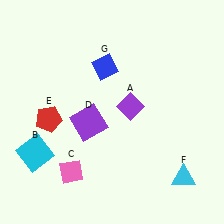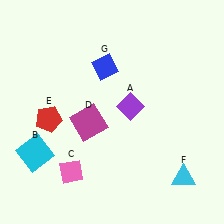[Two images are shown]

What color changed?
The square (D) changed from purple in Image 1 to magenta in Image 2.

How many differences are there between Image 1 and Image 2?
There is 1 difference between the two images.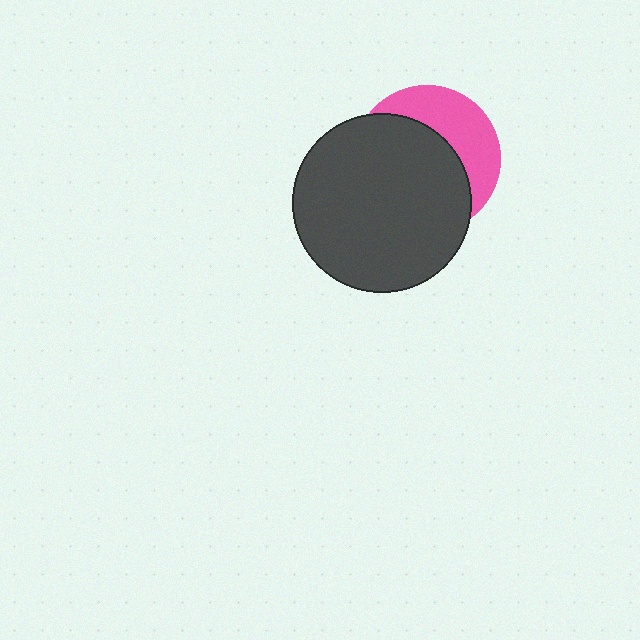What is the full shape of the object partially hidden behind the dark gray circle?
The partially hidden object is a pink circle.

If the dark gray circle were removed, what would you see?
You would see the complete pink circle.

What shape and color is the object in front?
The object in front is a dark gray circle.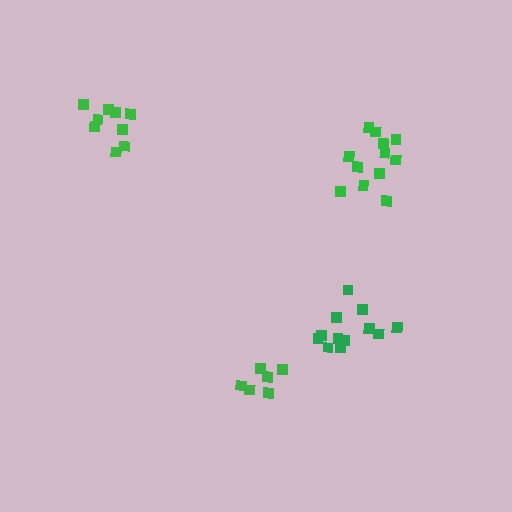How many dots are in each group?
Group 1: 12 dots, Group 2: 6 dots, Group 3: 9 dots, Group 4: 12 dots (39 total).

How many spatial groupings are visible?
There are 4 spatial groupings.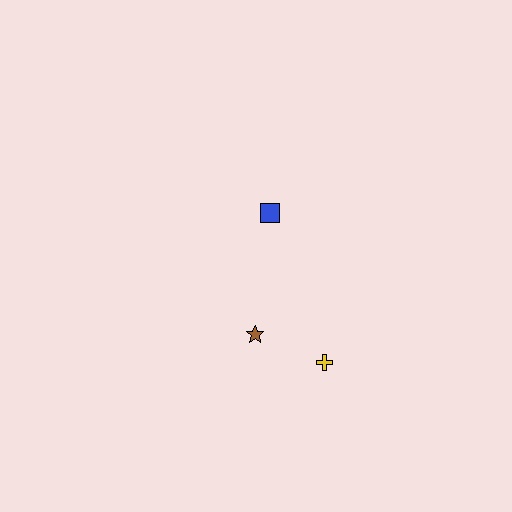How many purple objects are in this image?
There are no purple objects.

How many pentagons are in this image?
There are no pentagons.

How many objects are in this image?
There are 3 objects.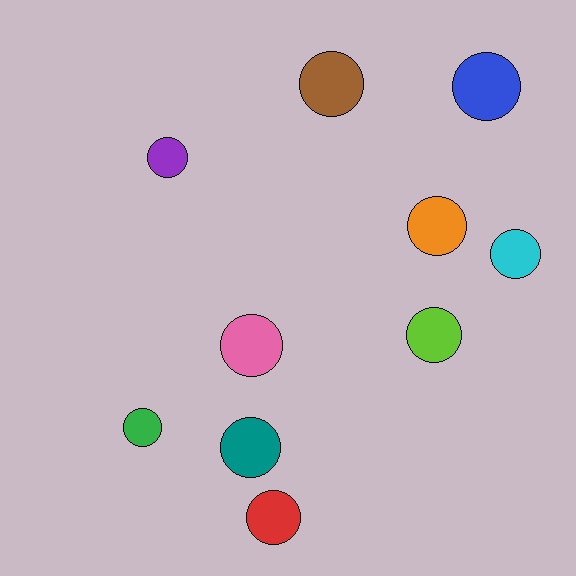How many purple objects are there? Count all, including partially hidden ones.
There is 1 purple object.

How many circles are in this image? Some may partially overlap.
There are 10 circles.